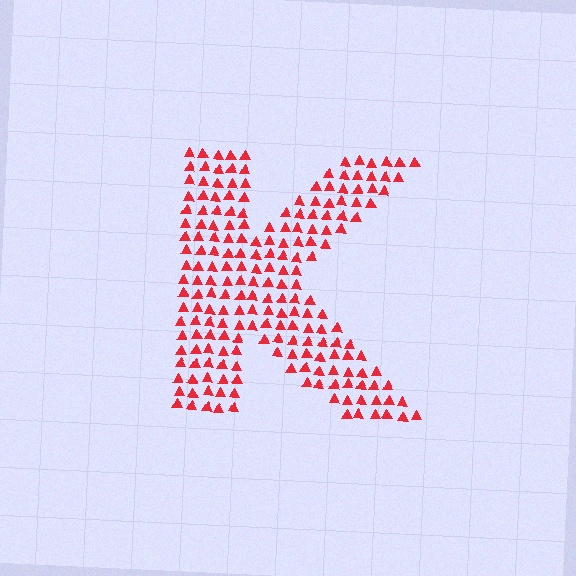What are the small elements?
The small elements are triangles.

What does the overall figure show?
The overall figure shows the letter K.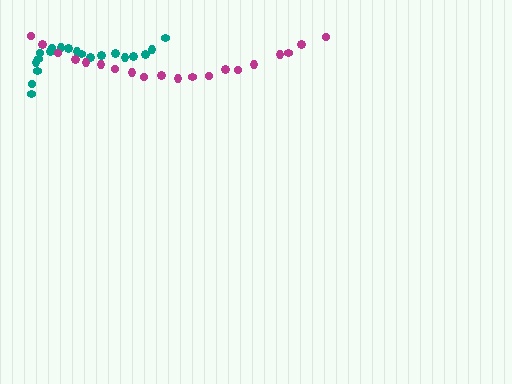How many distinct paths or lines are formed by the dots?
There are 2 distinct paths.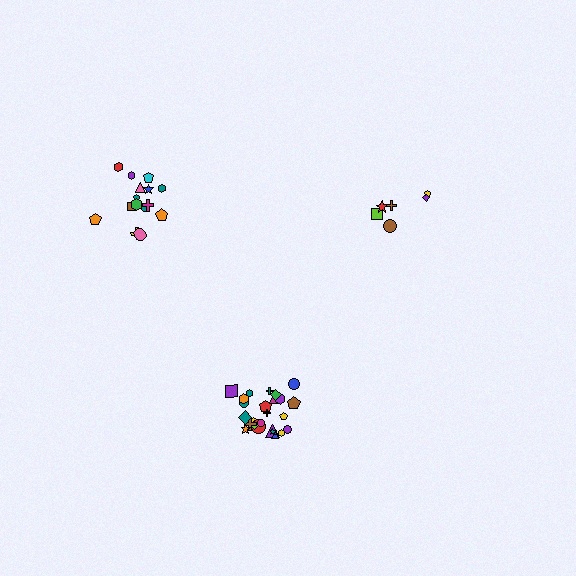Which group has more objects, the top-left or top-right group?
The top-left group.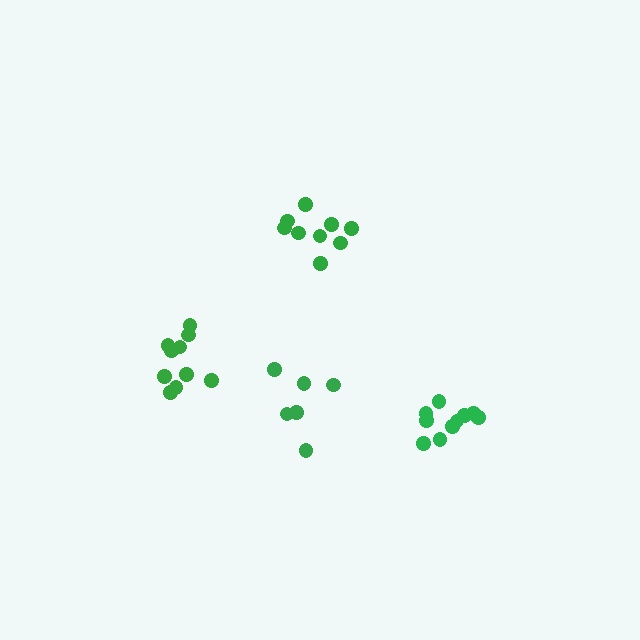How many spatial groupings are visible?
There are 4 spatial groupings.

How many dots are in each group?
Group 1: 9 dots, Group 2: 10 dots, Group 3: 10 dots, Group 4: 6 dots (35 total).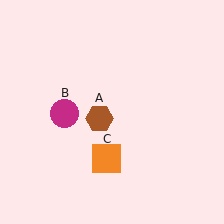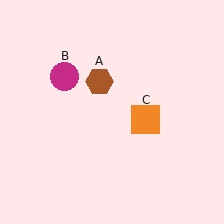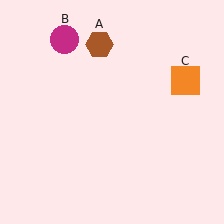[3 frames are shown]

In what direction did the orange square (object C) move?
The orange square (object C) moved up and to the right.